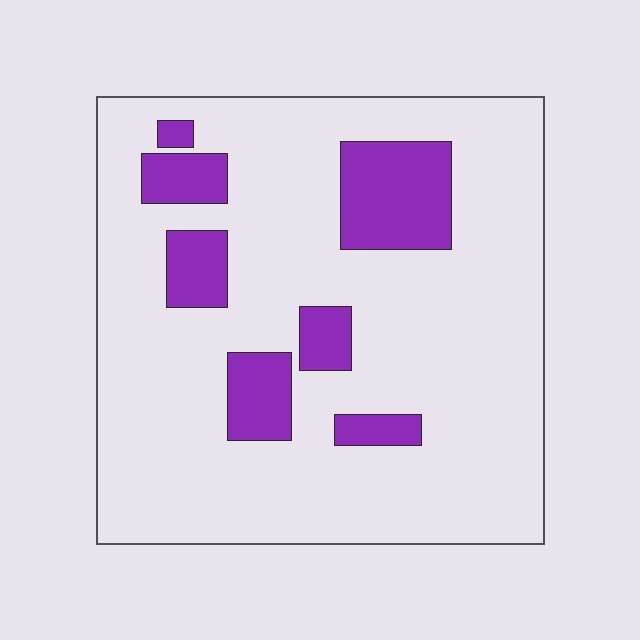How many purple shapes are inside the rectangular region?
7.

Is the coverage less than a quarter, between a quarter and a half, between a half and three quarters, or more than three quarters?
Less than a quarter.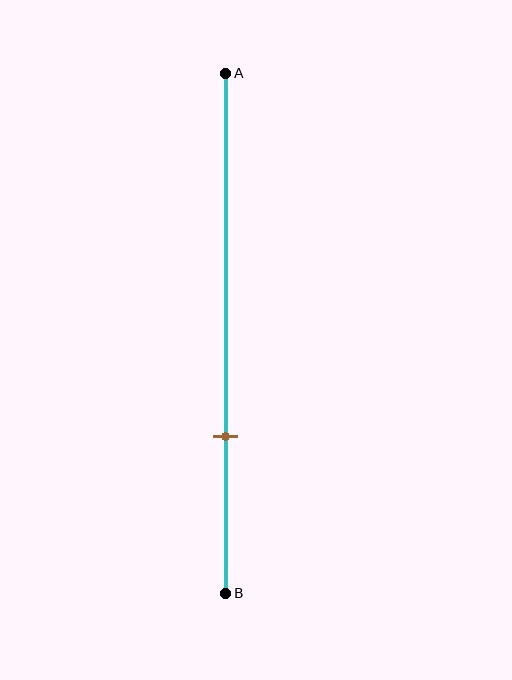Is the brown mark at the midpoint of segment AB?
No, the mark is at about 70% from A, not at the 50% midpoint.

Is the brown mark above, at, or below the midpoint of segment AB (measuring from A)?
The brown mark is below the midpoint of segment AB.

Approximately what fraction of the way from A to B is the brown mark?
The brown mark is approximately 70% of the way from A to B.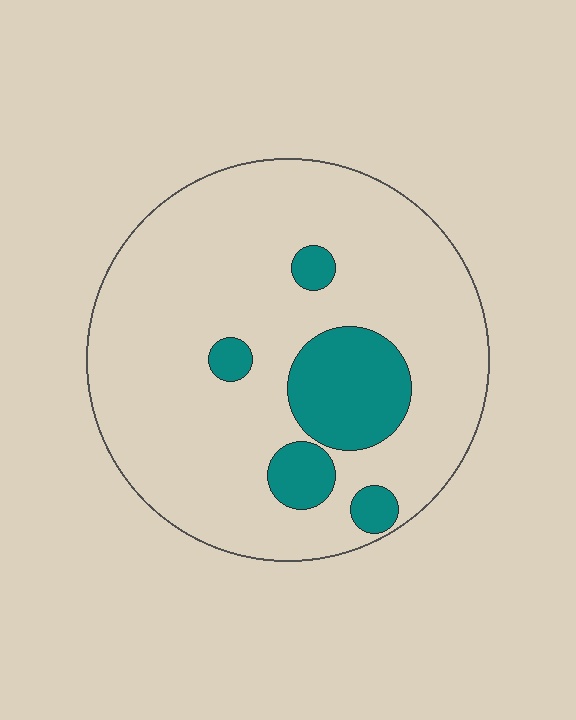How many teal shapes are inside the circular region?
5.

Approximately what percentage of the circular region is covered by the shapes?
Approximately 15%.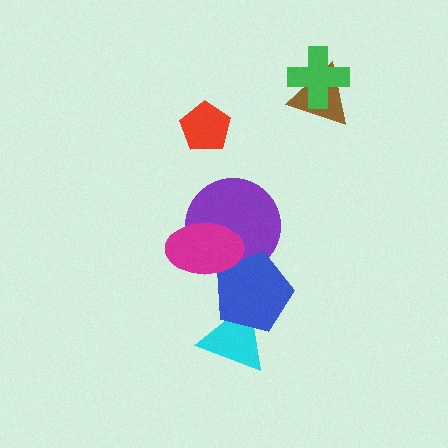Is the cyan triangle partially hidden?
Yes, it is partially covered by another shape.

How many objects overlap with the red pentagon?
0 objects overlap with the red pentagon.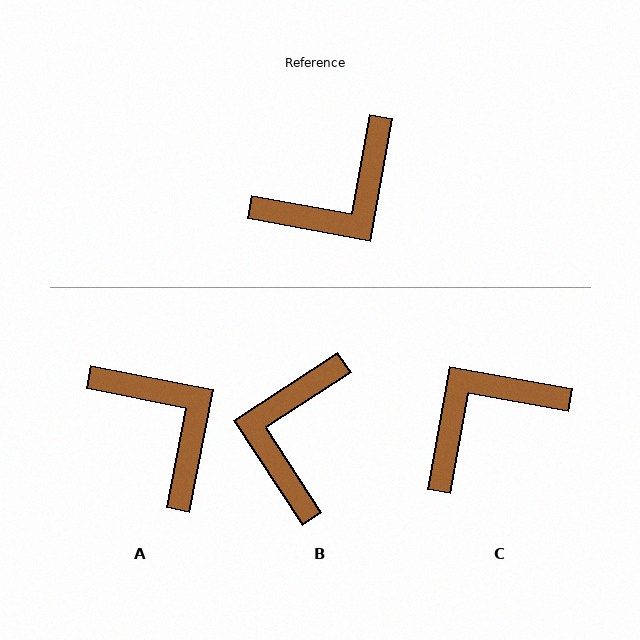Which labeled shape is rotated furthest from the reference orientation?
C, about 180 degrees away.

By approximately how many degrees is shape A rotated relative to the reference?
Approximately 89 degrees counter-clockwise.